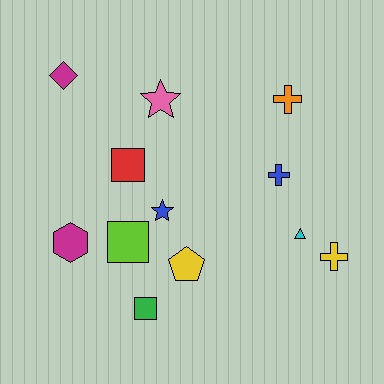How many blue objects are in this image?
There are 2 blue objects.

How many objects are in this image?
There are 12 objects.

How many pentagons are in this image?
There is 1 pentagon.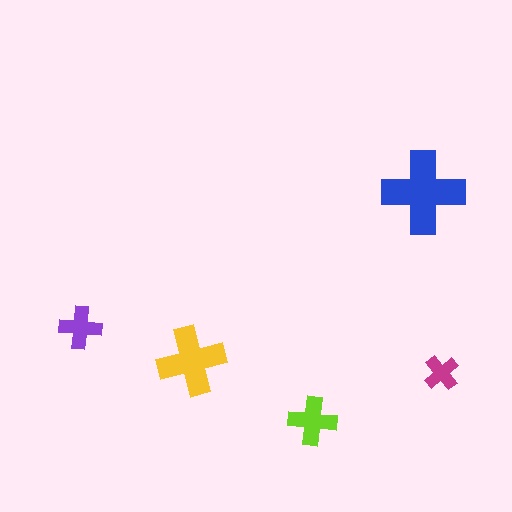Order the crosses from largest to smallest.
the blue one, the yellow one, the lime one, the purple one, the magenta one.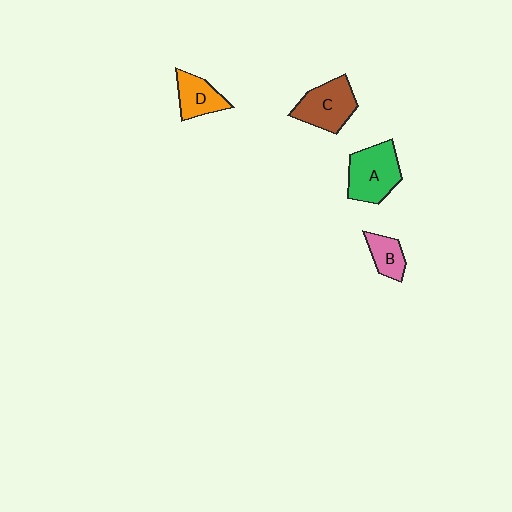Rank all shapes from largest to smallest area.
From largest to smallest: A (green), C (brown), D (orange), B (pink).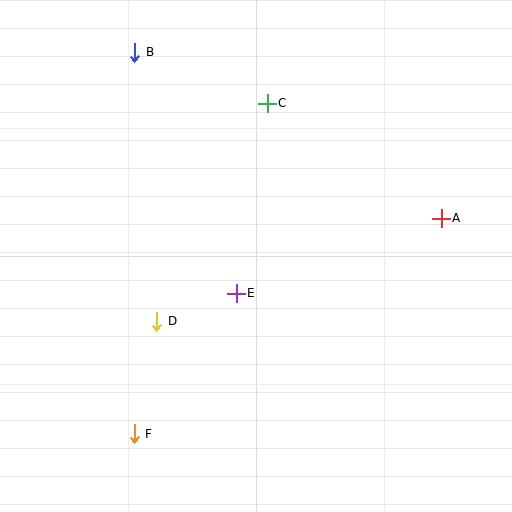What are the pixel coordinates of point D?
Point D is at (157, 321).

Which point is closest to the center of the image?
Point E at (236, 293) is closest to the center.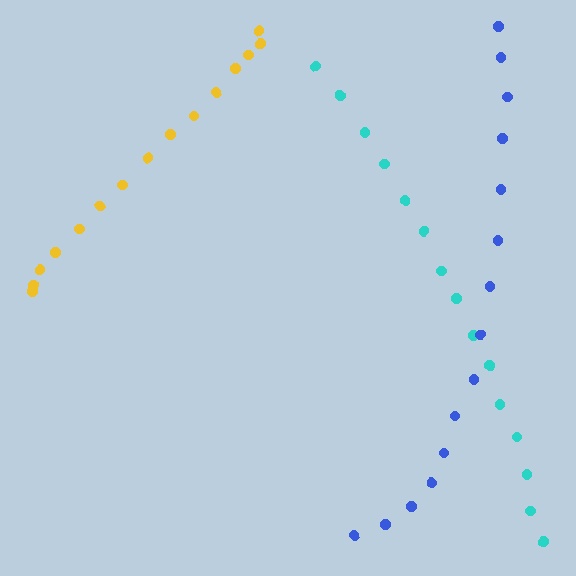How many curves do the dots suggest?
There are 3 distinct paths.